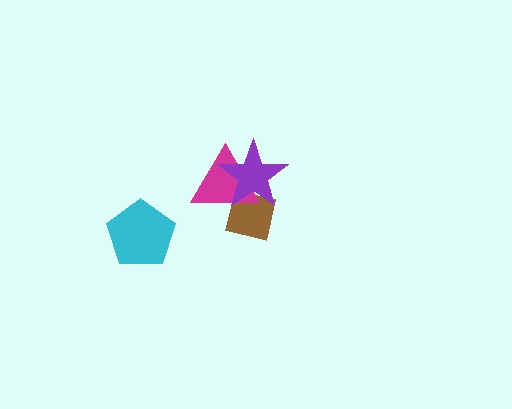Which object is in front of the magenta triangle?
The purple star is in front of the magenta triangle.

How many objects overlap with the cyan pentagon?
0 objects overlap with the cyan pentagon.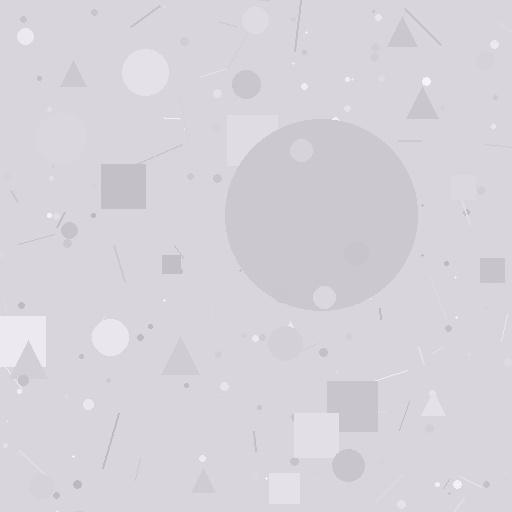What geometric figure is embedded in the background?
A circle is embedded in the background.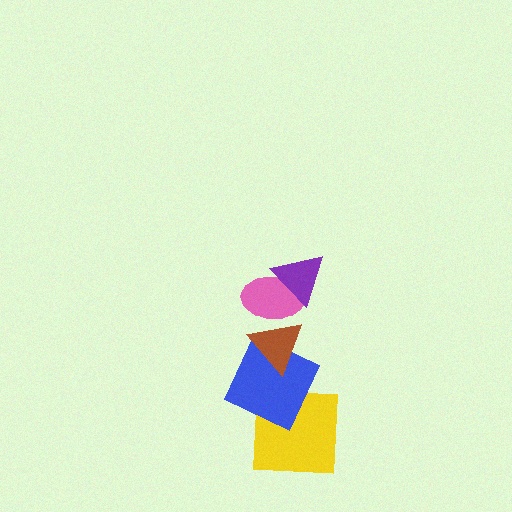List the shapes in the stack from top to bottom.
From top to bottom: the purple triangle, the pink ellipse, the brown triangle, the blue square, the yellow square.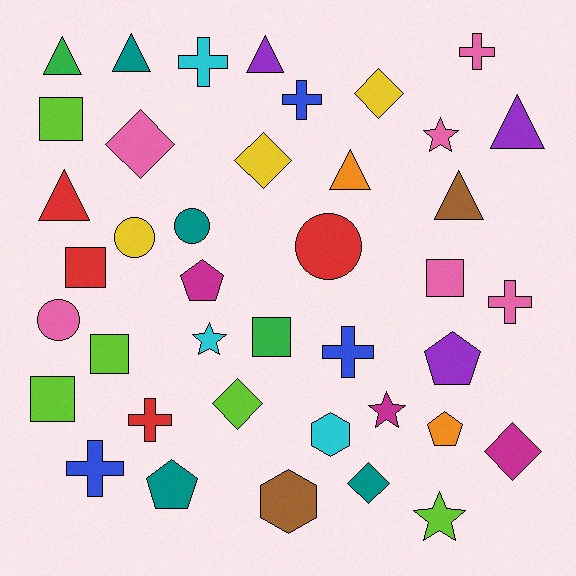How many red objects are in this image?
There are 4 red objects.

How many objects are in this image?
There are 40 objects.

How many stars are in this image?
There are 4 stars.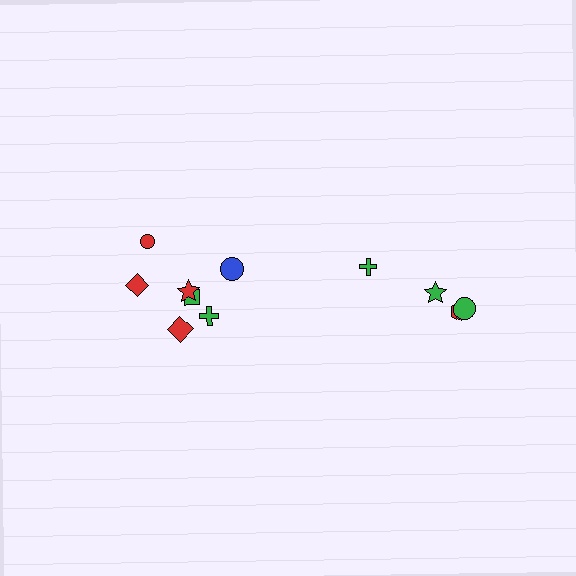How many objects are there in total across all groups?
There are 11 objects.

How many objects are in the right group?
There are 4 objects.